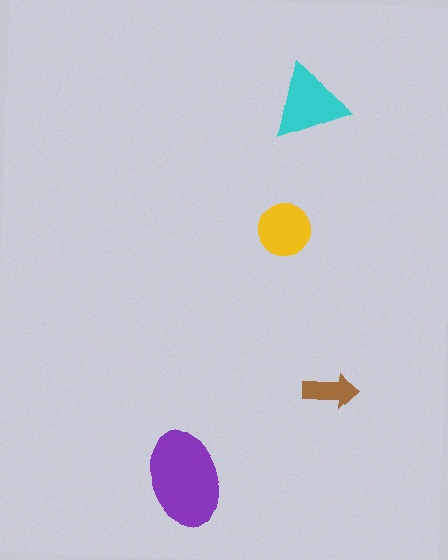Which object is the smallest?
The brown arrow.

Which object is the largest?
The purple ellipse.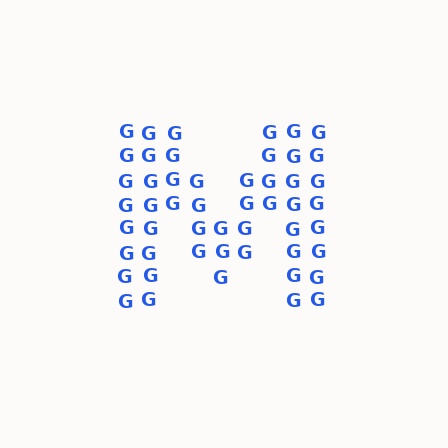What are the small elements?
The small elements are letter G's.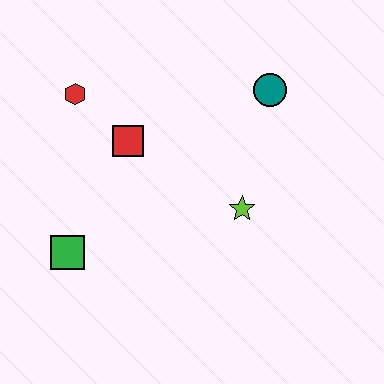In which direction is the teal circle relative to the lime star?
The teal circle is above the lime star.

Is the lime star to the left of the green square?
No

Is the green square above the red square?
No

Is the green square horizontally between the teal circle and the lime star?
No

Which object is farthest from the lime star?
The red hexagon is farthest from the lime star.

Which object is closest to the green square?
The red square is closest to the green square.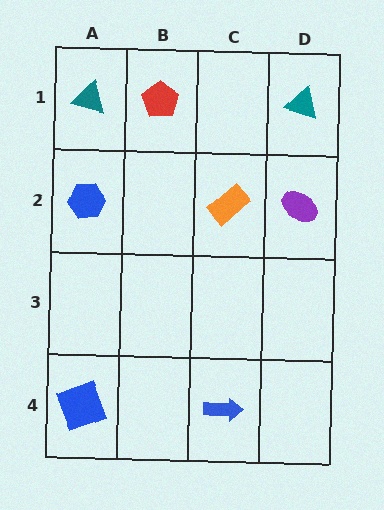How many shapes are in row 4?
2 shapes.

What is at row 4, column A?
A blue square.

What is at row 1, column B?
A red pentagon.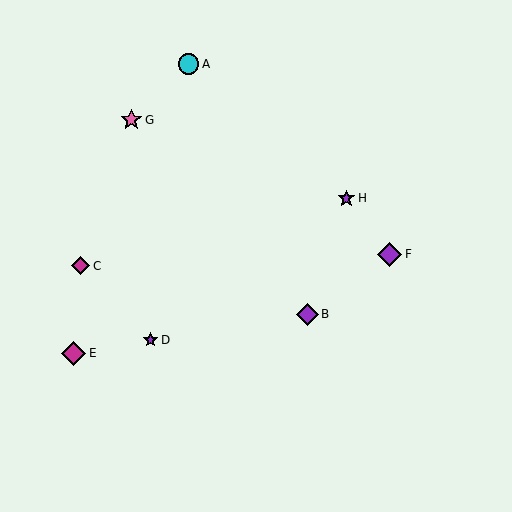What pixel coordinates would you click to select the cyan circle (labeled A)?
Click at (188, 64) to select the cyan circle A.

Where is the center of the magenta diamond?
The center of the magenta diamond is at (81, 266).